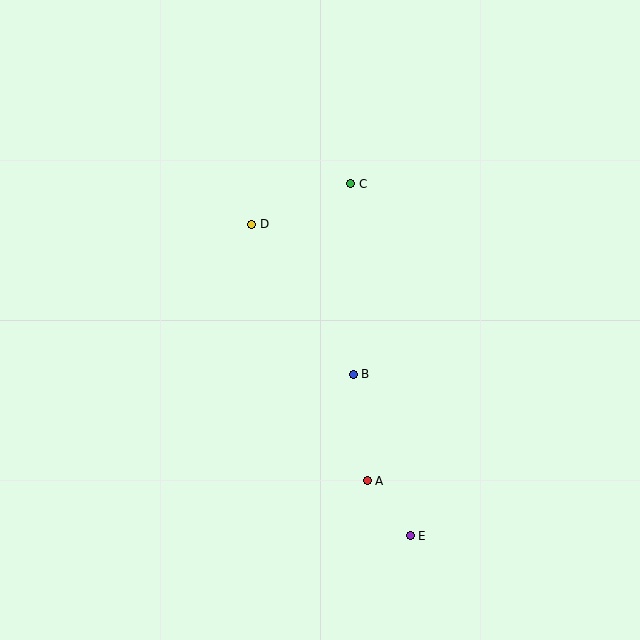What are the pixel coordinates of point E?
Point E is at (410, 536).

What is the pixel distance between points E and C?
The distance between E and C is 357 pixels.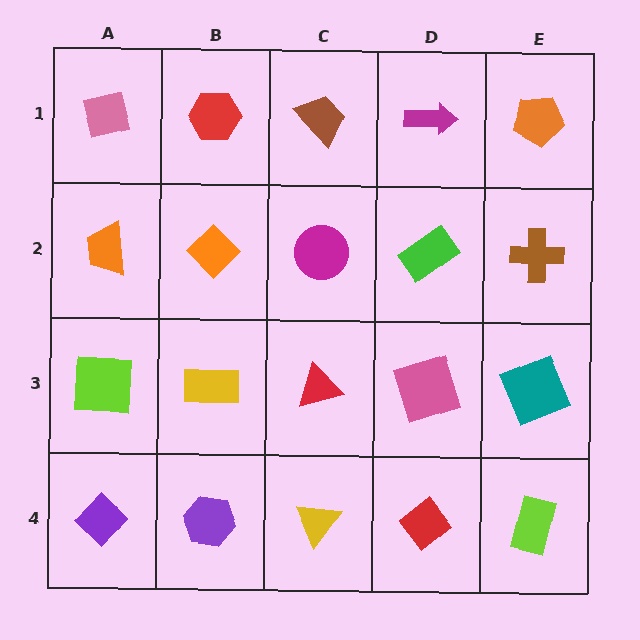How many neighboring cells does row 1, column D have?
3.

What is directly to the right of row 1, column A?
A red hexagon.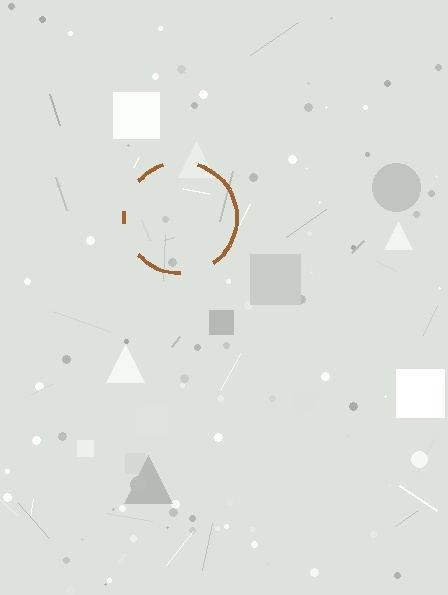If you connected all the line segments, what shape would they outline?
They would outline a circle.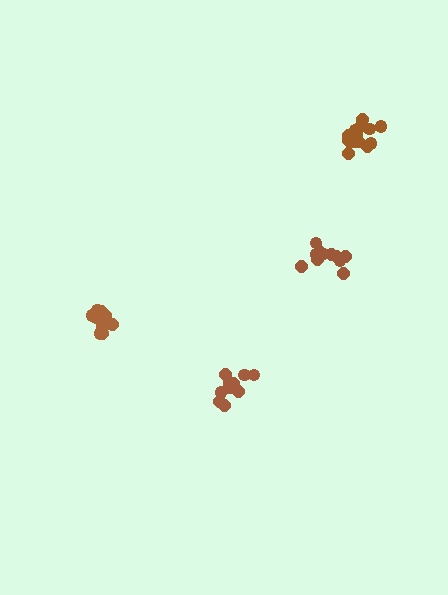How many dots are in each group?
Group 1: 11 dots, Group 2: 11 dots, Group 3: 13 dots, Group 4: 11 dots (46 total).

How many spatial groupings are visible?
There are 4 spatial groupings.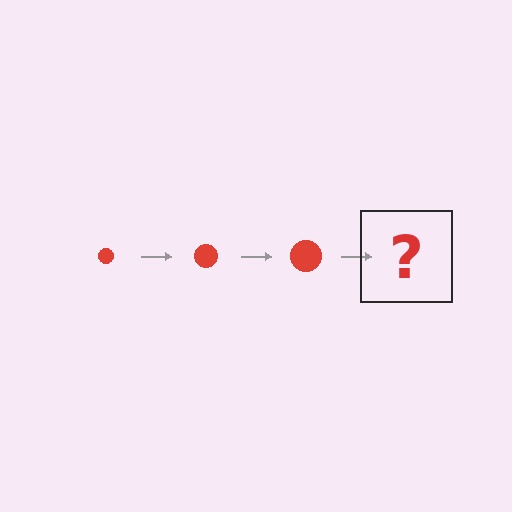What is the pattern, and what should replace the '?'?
The pattern is that the circle gets progressively larger each step. The '?' should be a red circle, larger than the previous one.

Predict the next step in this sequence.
The next step is a red circle, larger than the previous one.